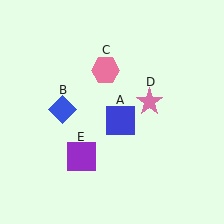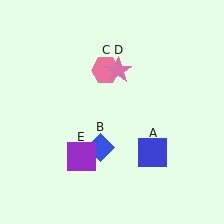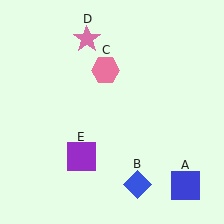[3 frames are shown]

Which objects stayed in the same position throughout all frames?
Pink hexagon (object C) and purple square (object E) remained stationary.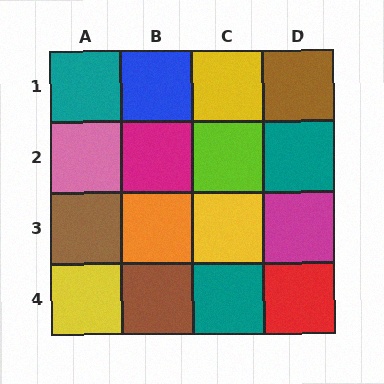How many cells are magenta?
2 cells are magenta.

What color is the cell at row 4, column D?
Red.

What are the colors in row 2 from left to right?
Pink, magenta, lime, teal.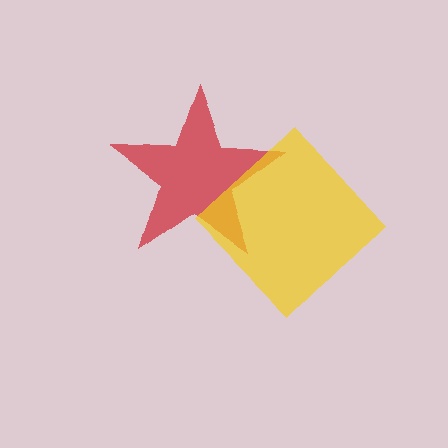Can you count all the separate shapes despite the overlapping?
Yes, there are 2 separate shapes.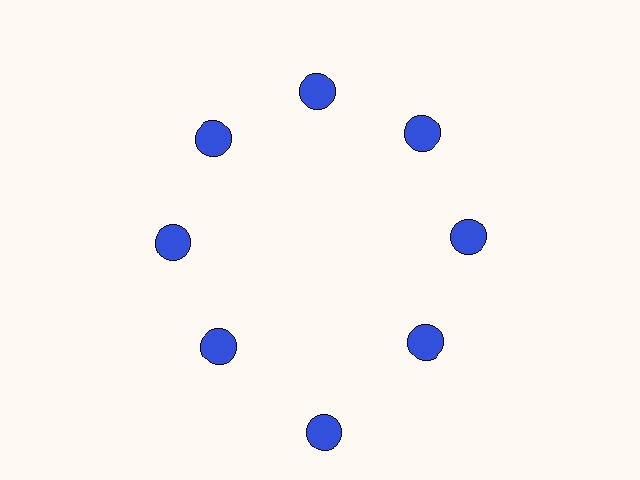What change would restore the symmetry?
The symmetry would be restored by moving it inward, back onto the ring so that all 8 circles sit at equal angles and equal distance from the center.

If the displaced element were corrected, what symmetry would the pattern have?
It would have 8-fold rotational symmetry — the pattern would map onto itself every 45 degrees.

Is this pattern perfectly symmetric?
No. The 8 blue circles are arranged in a ring, but one element near the 6 o'clock position is pushed outward from the center, breaking the 8-fold rotational symmetry.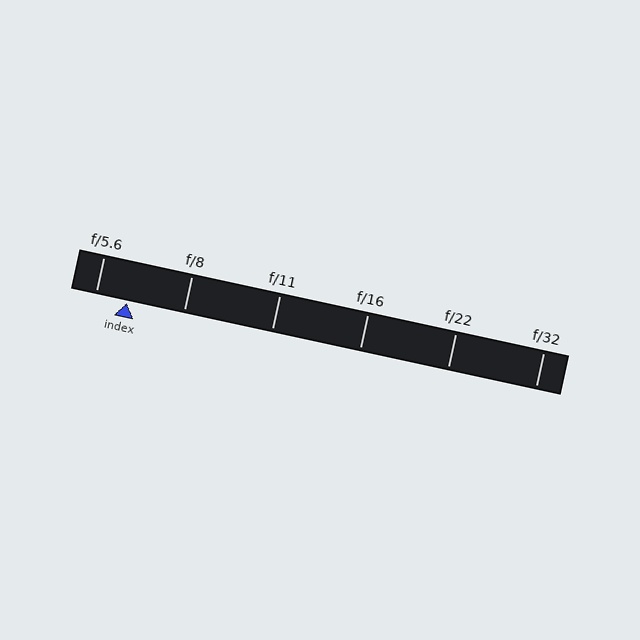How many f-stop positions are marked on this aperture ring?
There are 6 f-stop positions marked.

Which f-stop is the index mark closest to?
The index mark is closest to f/5.6.